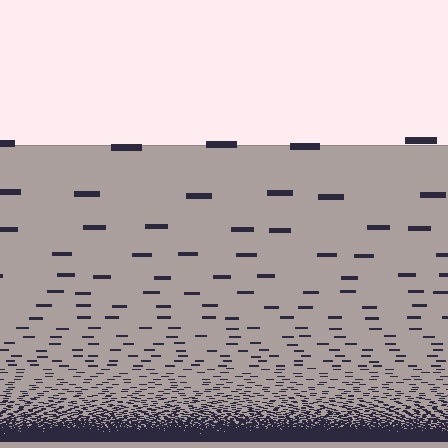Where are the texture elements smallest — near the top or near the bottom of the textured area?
Near the bottom.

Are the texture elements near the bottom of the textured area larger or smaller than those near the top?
Smaller. The gradient is inverted — elements near the bottom are smaller and denser.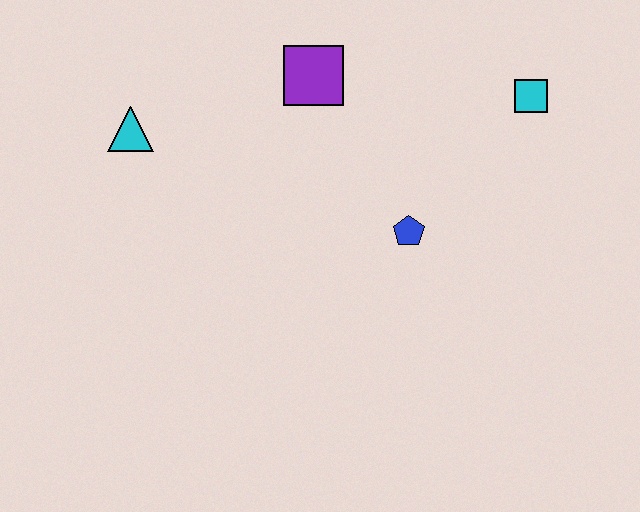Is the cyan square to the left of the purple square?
No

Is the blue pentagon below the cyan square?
Yes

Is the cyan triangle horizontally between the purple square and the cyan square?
No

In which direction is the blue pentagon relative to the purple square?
The blue pentagon is below the purple square.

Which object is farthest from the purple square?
The cyan square is farthest from the purple square.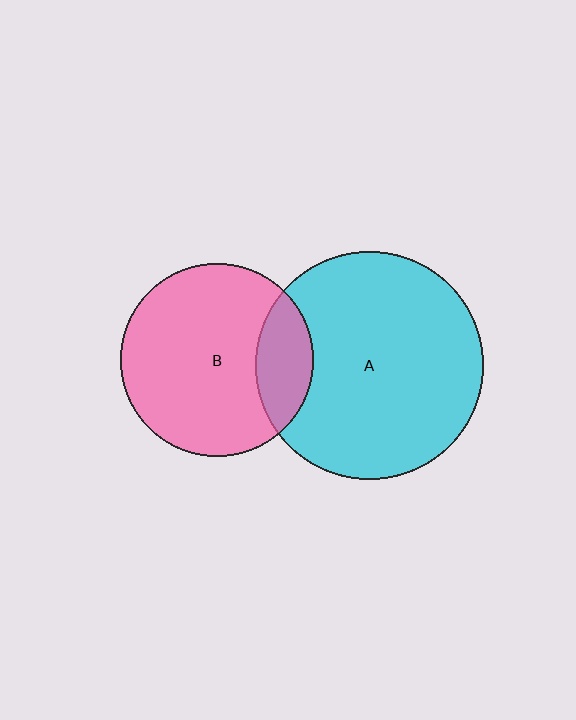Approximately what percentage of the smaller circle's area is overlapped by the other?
Approximately 20%.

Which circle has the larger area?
Circle A (cyan).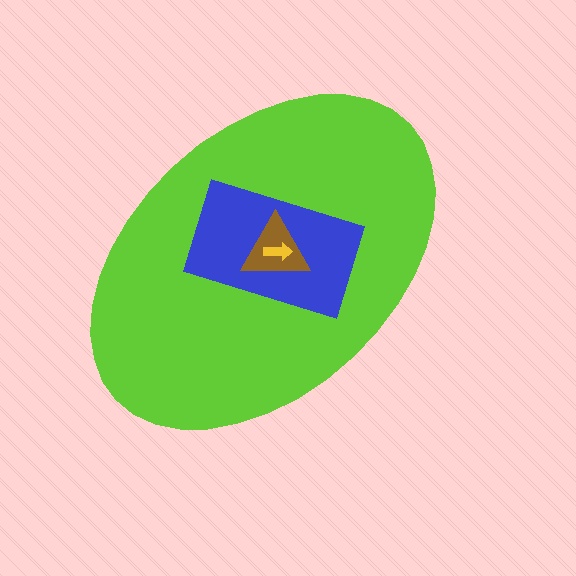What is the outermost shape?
The lime ellipse.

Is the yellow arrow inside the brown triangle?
Yes.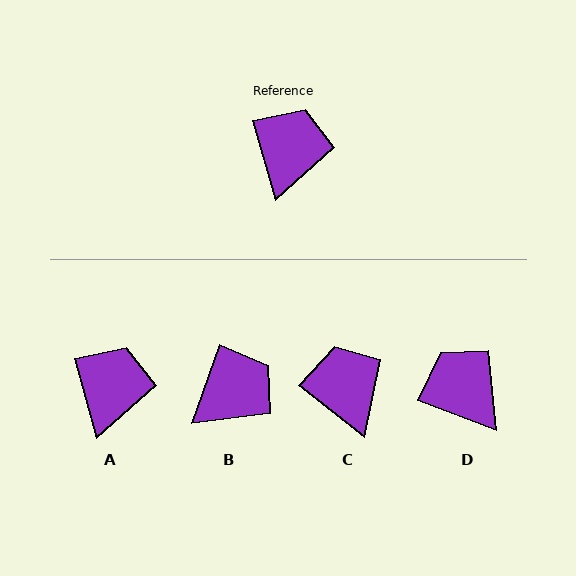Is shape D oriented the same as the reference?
No, it is off by about 54 degrees.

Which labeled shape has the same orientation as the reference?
A.